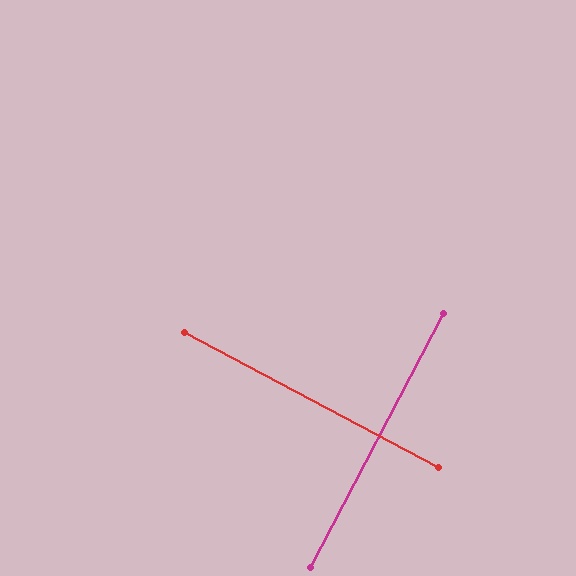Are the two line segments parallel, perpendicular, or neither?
Perpendicular — they meet at approximately 90°.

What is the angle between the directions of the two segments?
Approximately 90 degrees.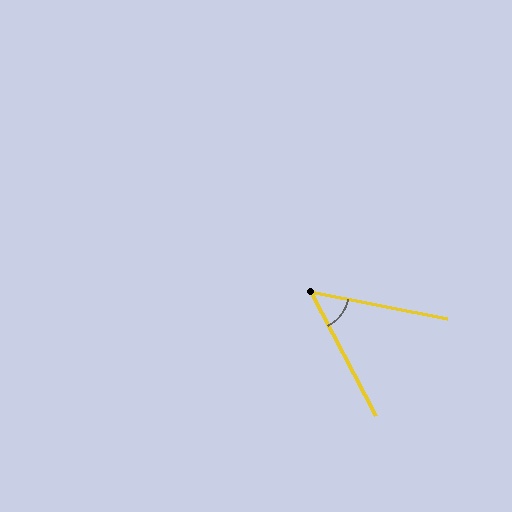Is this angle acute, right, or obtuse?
It is acute.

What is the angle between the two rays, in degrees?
Approximately 51 degrees.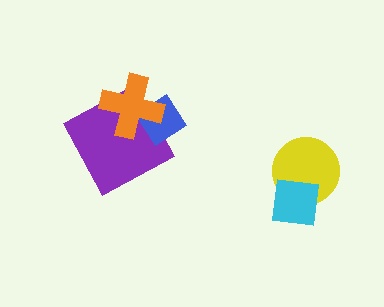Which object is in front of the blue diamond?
The orange cross is in front of the blue diamond.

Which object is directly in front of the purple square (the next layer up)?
The blue diamond is directly in front of the purple square.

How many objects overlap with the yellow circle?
1 object overlaps with the yellow circle.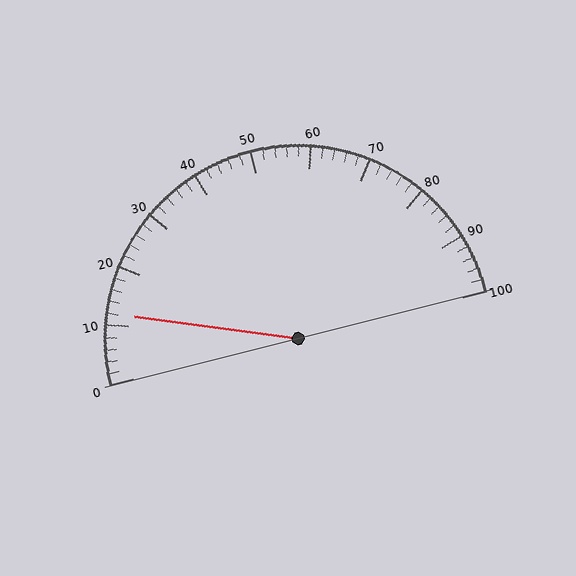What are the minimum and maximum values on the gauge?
The gauge ranges from 0 to 100.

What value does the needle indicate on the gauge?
The needle indicates approximately 12.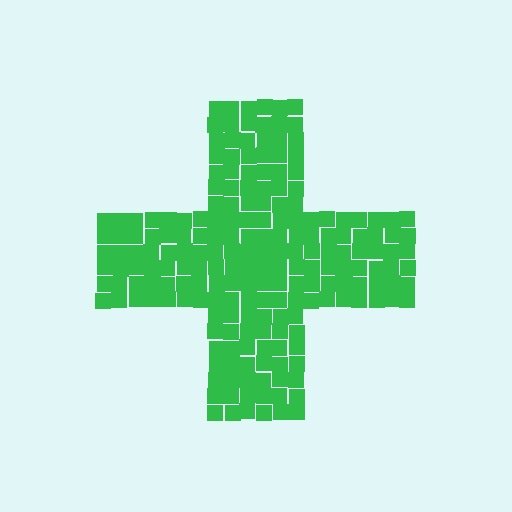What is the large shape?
The large shape is a cross.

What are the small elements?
The small elements are squares.